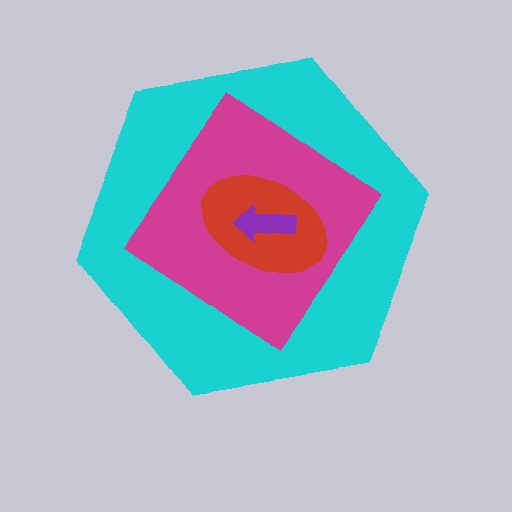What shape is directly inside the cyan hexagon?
The magenta diamond.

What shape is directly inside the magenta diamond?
The red ellipse.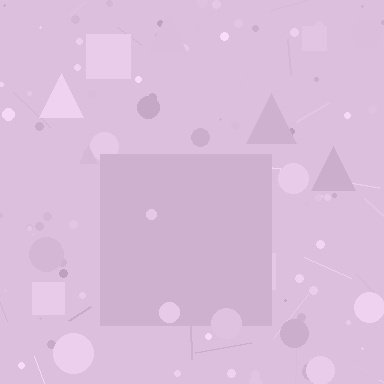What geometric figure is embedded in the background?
A square is embedded in the background.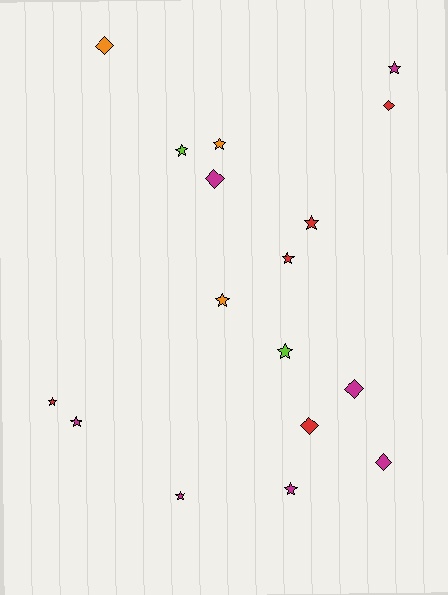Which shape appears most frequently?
Star, with 11 objects.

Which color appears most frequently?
Magenta, with 7 objects.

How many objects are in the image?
There are 17 objects.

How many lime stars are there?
There are 2 lime stars.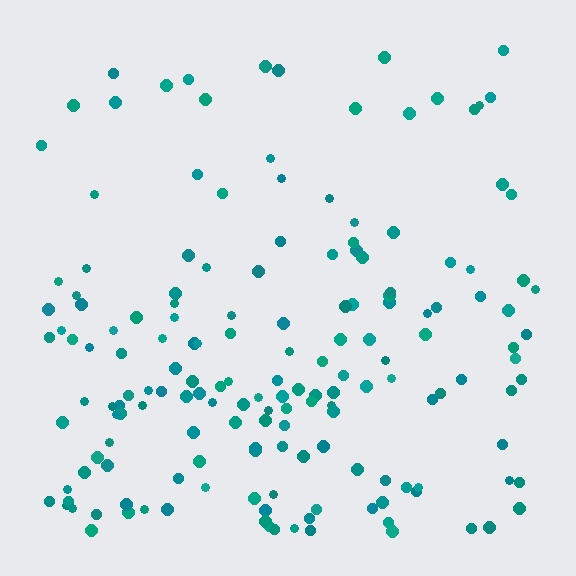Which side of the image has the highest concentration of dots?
The bottom.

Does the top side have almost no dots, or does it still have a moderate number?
Still a moderate number, just noticeably fewer than the bottom.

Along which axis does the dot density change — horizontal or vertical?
Vertical.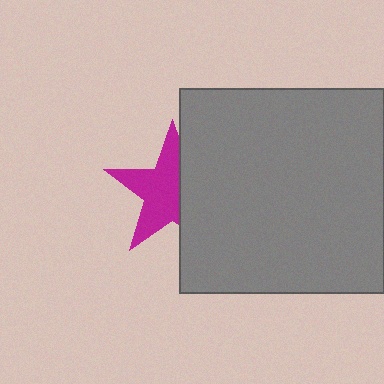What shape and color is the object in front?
The object in front is a gray square.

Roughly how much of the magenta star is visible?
About half of it is visible (roughly 61%).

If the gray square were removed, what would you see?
You would see the complete magenta star.